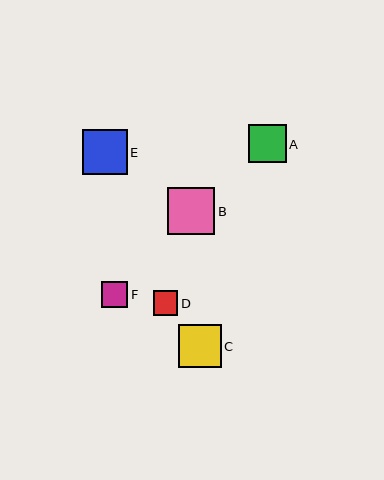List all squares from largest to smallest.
From largest to smallest: B, E, C, A, F, D.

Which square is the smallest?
Square D is the smallest with a size of approximately 25 pixels.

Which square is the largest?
Square B is the largest with a size of approximately 47 pixels.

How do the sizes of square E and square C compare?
Square E and square C are approximately the same size.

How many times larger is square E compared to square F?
Square E is approximately 1.7 times the size of square F.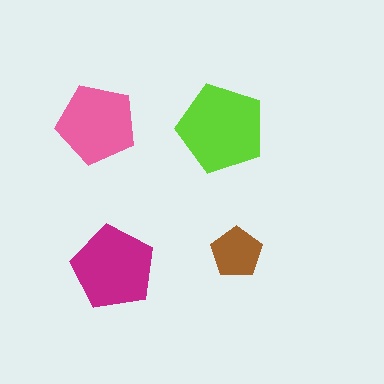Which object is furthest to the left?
The pink pentagon is leftmost.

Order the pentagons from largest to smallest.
the lime one, the magenta one, the pink one, the brown one.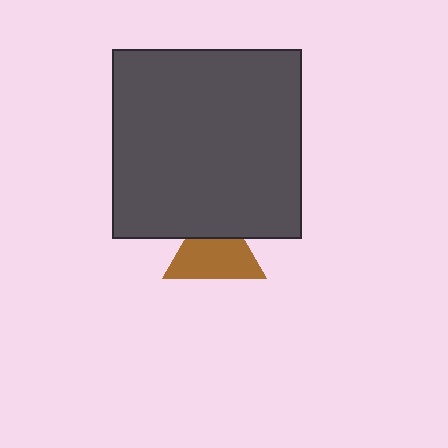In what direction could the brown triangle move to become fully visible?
The brown triangle could move down. That would shift it out from behind the dark gray square entirely.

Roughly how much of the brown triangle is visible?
Most of it is visible (roughly 68%).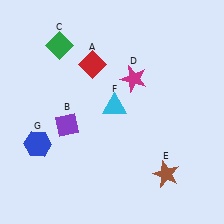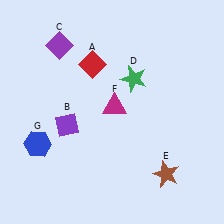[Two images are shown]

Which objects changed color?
C changed from green to purple. D changed from magenta to green. F changed from cyan to magenta.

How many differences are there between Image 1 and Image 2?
There are 3 differences between the two images.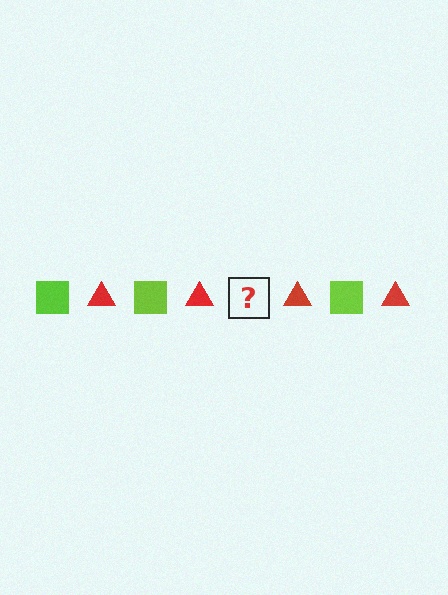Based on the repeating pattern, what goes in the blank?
The blank should be a lime square.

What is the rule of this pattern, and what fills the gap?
The rule is that the pattern alternates between lime square and red triangle. The gap should be filled with a lime square.